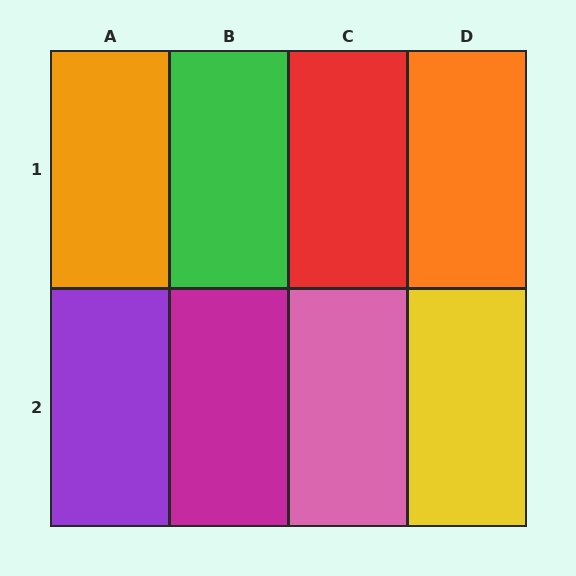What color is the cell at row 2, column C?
Pink.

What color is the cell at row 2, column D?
Yellow.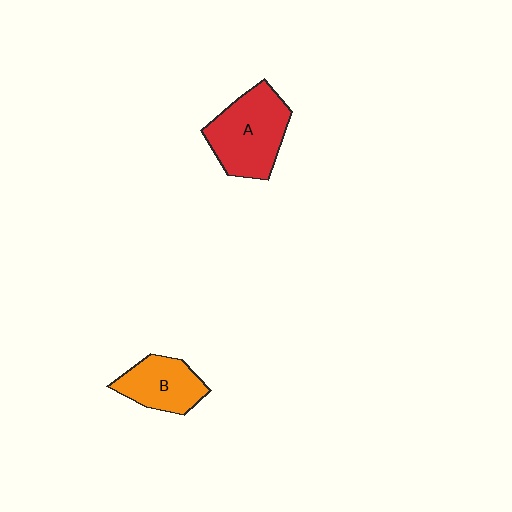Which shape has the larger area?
Shape A (red).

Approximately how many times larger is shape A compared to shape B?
Approximately 1.5 times.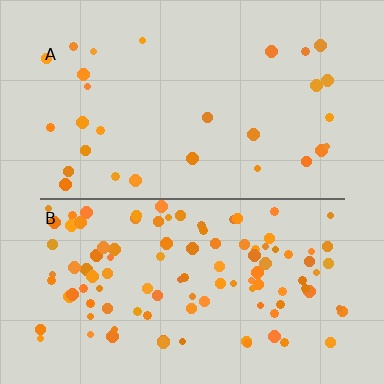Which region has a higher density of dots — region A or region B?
B (the bottom).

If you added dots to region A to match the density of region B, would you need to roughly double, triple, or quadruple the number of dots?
Approximately quadruple.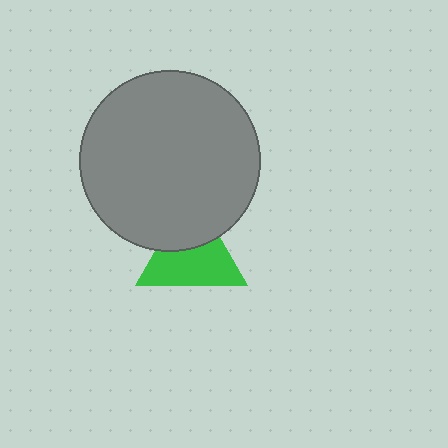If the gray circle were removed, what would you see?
You would see the complete green triangle.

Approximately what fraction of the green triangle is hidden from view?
Roughly 37% of the green triangle is hidden behind the gray circle.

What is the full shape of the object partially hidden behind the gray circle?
The partially hidden object is a green triangle.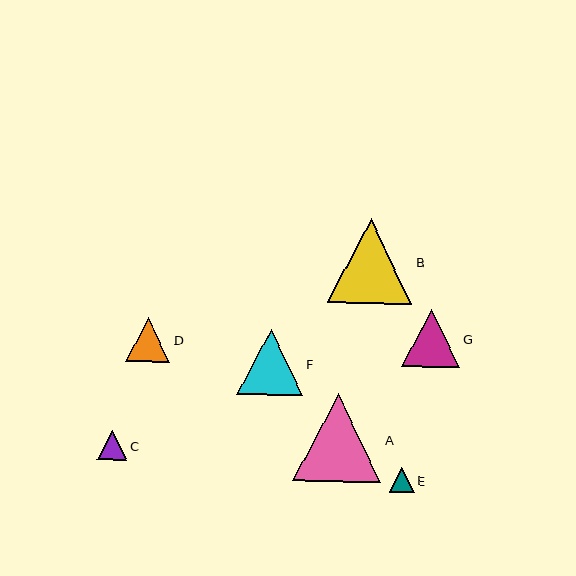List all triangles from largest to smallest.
From largest to smallest: A, B, F, G, D, C, E.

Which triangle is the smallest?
Triangle E is the smallest with a size of approximately 25 pixels.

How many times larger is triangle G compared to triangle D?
Triangle G is approximately 1.3 times the size of triangle D.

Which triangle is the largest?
Triangle A is the largest with a size of approximately 88 pixels.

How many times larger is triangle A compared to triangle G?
Triangle A is approximately 1.5 times the size of triangle G.